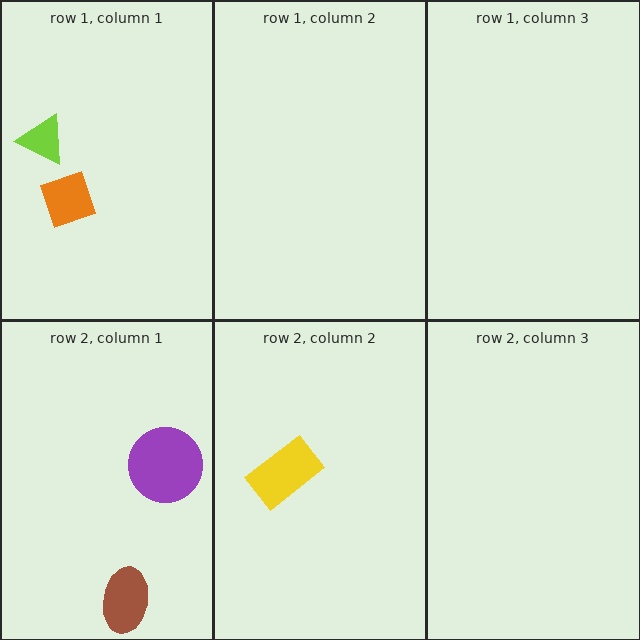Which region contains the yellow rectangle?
The row 2, column 2 region.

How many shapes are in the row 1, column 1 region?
2.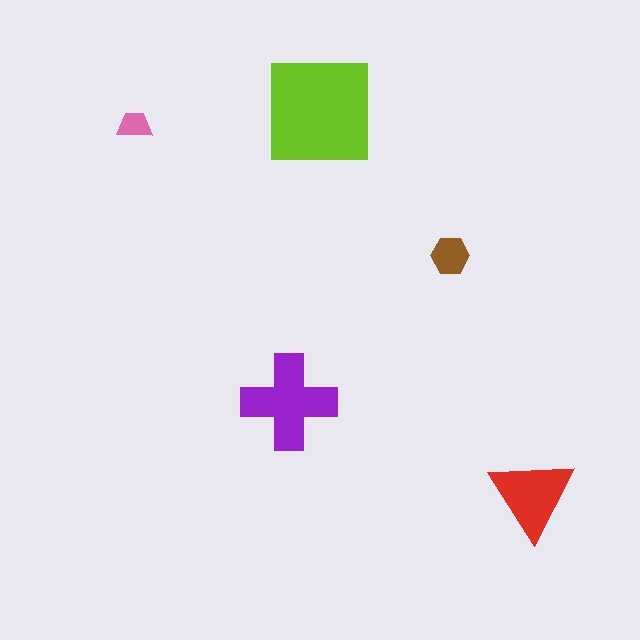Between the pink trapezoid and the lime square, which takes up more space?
The lime square.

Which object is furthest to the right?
The red triangle is rightmost.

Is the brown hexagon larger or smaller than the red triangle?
Smaller.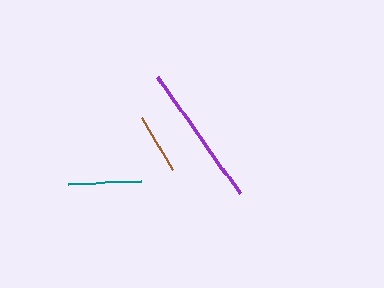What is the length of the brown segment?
The brown segment is approximately 61 pixels long.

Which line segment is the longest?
The purple line is the longest at approximately 142 pixels.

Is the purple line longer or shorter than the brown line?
The purple line is longer than the brown line.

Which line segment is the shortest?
The brown line is the shortest at approximately 61 pixels.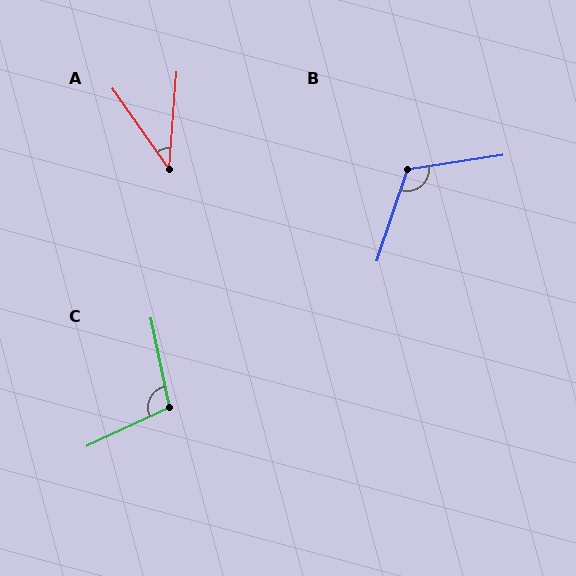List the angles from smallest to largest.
A (39°), C (103°), B (117°).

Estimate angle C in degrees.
Approximately 103 degrees.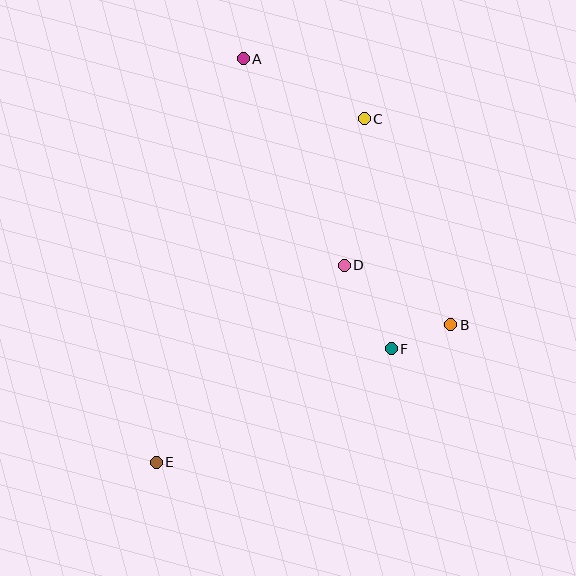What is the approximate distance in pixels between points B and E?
The distance between B and E is approximately 325 pixels.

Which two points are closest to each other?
Points B and F are closest to each other.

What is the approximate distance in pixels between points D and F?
The distance between D and F is approximately 96 pixels.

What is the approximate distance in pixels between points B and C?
The distance between B and C is approximately 224 pixels.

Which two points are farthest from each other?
Points A and E are farthest from each other.